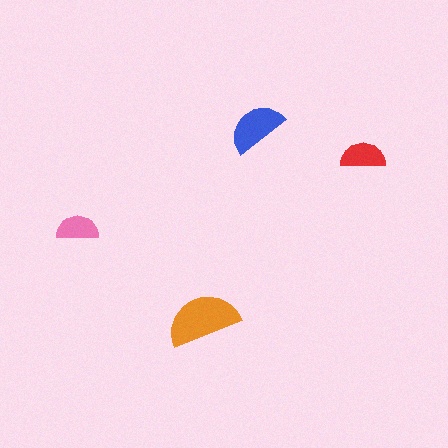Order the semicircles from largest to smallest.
the orange one, the blue one, the red one, the pink one.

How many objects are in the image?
There are 4 objects in the image.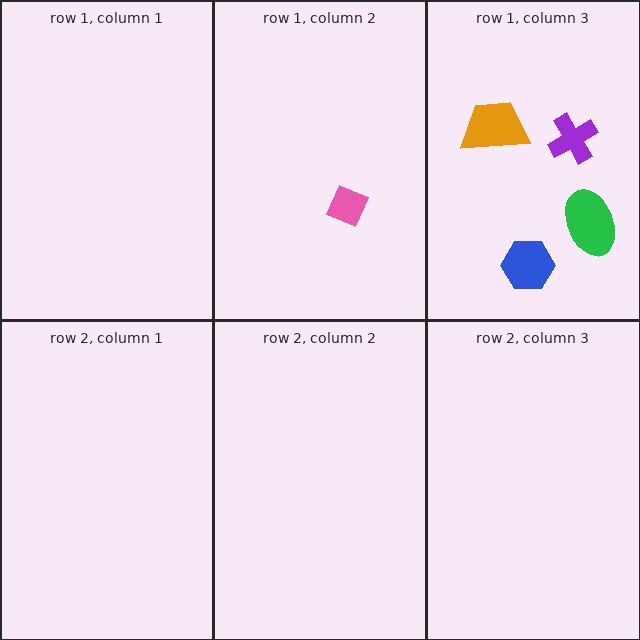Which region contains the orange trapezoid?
The row 1, column 3 region.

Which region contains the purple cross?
The row 1, column 3 region.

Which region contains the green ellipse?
The row 1, column 3 region.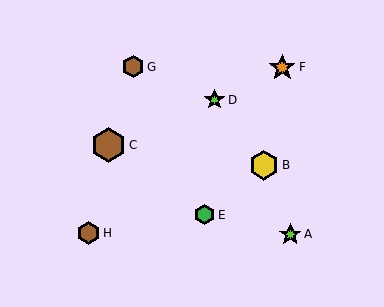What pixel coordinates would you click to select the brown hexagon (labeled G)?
Click at (133, 67) to select the brown hexagon G.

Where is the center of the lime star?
The center of the lime star is at (215, 100).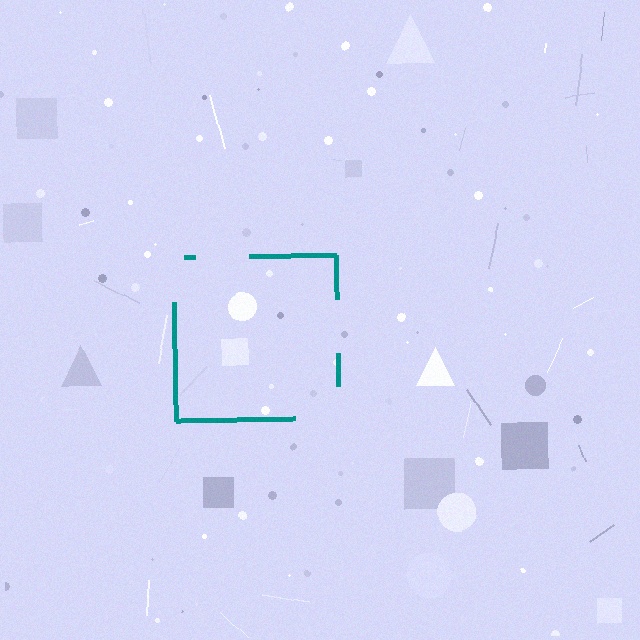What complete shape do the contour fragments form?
The contour fragments form a square.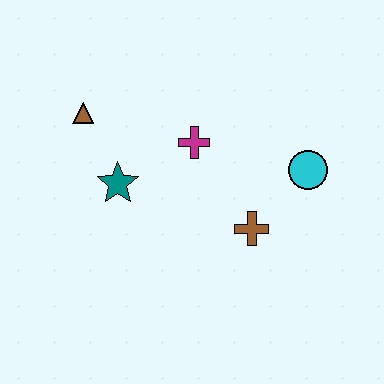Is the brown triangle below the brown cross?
No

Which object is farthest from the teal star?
The cyan circle is farthest from the teal star.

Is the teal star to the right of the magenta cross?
No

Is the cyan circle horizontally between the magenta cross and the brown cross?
No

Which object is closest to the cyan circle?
The brown cross is closest to the cyan circle.